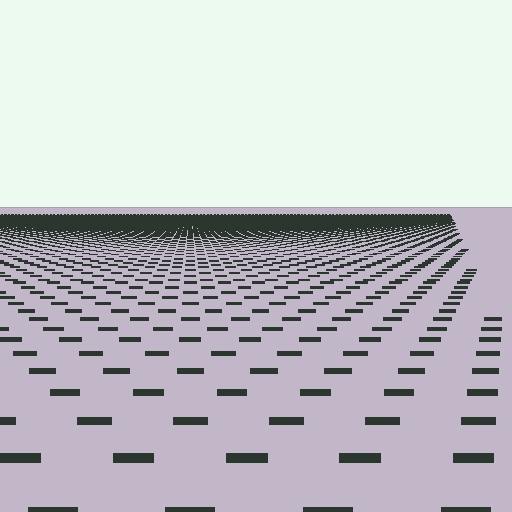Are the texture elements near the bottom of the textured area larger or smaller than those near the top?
Larger. Near the bottom, elements are closer to the viewer and appear at a bigger on-screen size.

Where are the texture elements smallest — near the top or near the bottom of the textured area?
Near the top.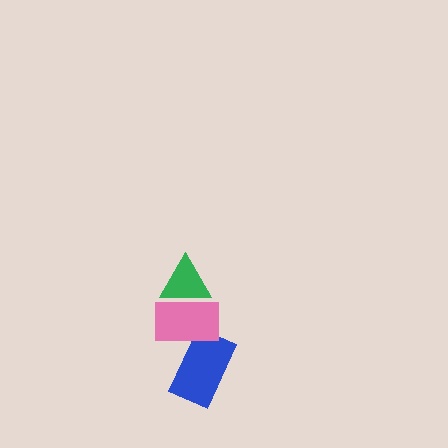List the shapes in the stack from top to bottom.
From top to bottom: the green triangle, the pink rectangle, the blue rectangle.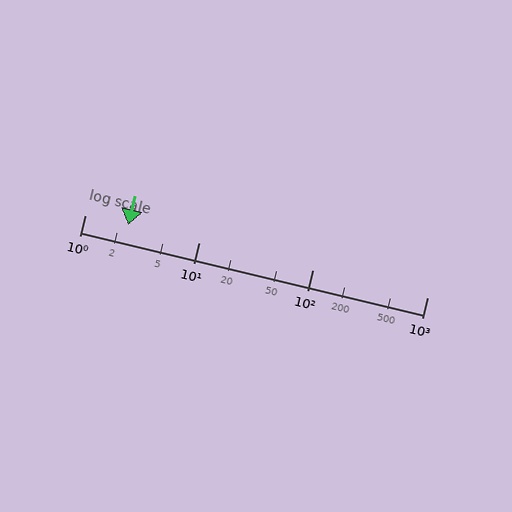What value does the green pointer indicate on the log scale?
The pointer indicates approximately 2.4.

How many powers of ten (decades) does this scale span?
The scale spans 3 decades, from 1 to 1000.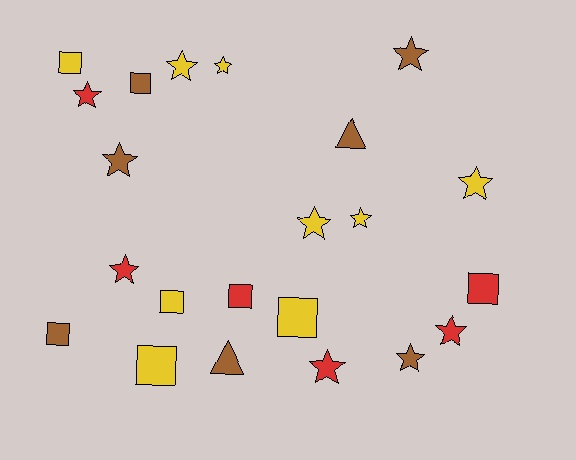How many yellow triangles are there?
There are no yellow triangles.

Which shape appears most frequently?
Star, with 12 objects.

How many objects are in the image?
There are 22 objects.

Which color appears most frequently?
Yellow, with 9 objects.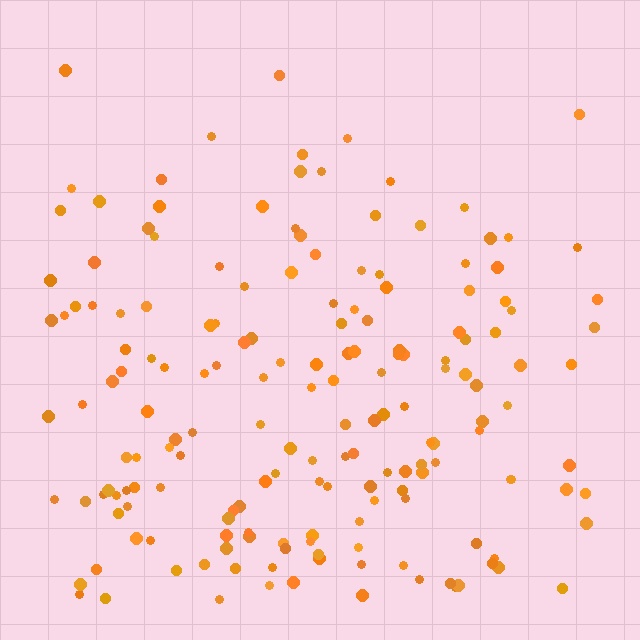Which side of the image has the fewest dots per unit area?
The top.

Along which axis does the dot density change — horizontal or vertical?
Vertical.